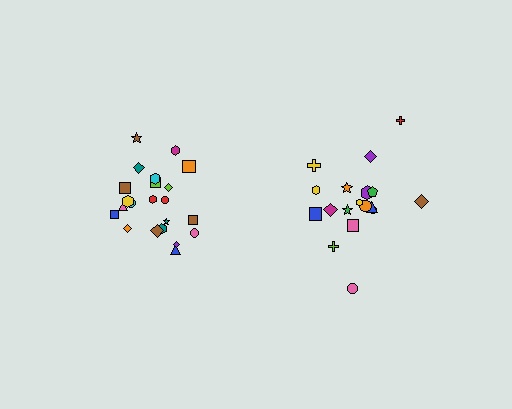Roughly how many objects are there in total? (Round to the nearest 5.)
Roughly 40 objects in total.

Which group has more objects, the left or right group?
The left group.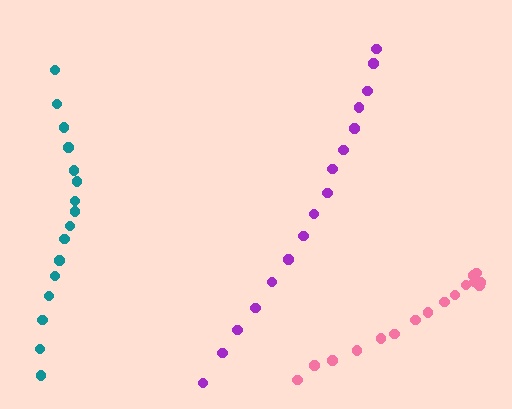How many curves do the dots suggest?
There are 3 distinct paths.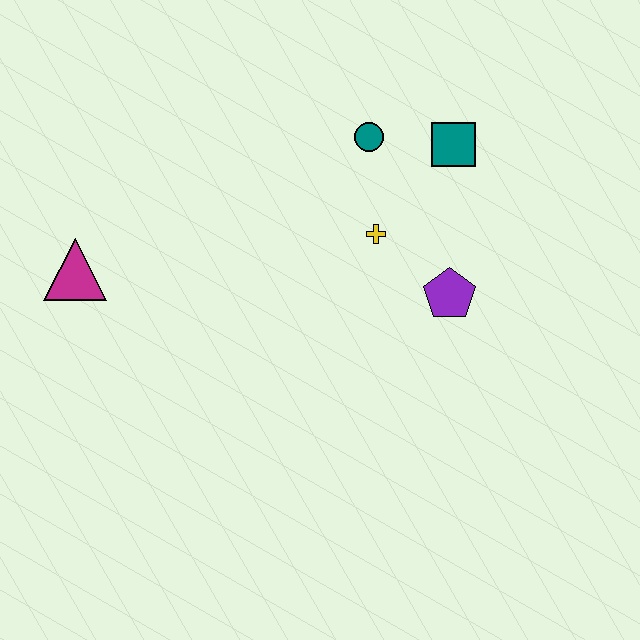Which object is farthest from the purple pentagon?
The magenta triangle is farthest from the purple pentagon.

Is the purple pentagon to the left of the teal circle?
No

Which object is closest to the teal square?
The teal circle is closest to the teal square.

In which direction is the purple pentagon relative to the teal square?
The purple pentagon is below the teal square.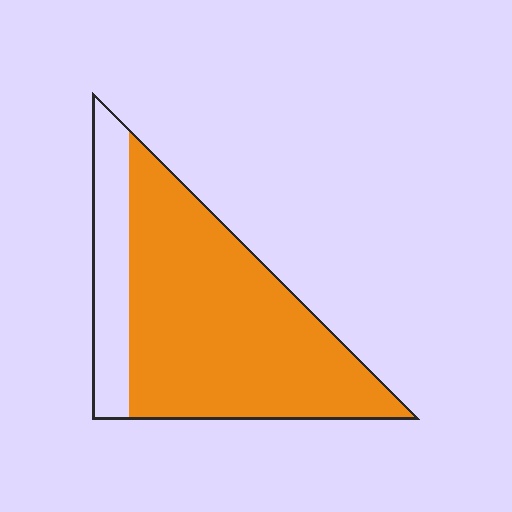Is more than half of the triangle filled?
Yes.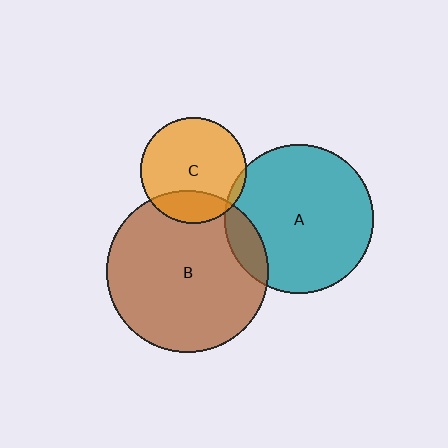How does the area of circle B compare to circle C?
Approximately 2.4 times.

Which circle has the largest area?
Circle B (brown).